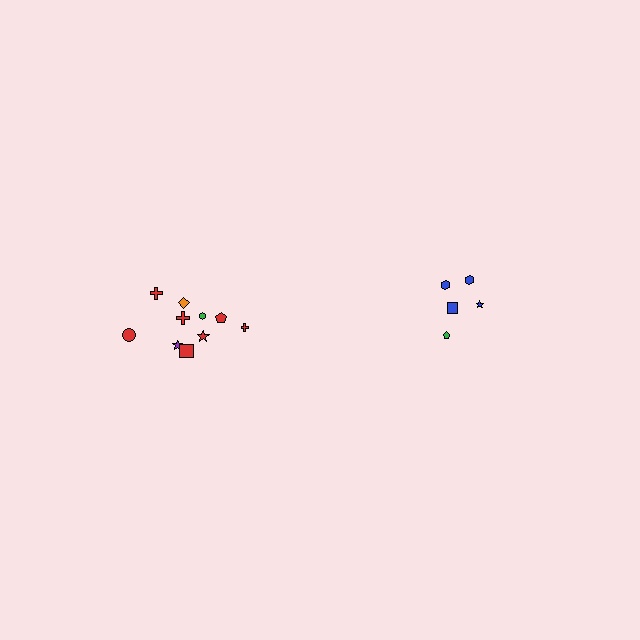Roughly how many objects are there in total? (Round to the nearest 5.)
Roughly 15 objects in total.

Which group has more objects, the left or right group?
The left group.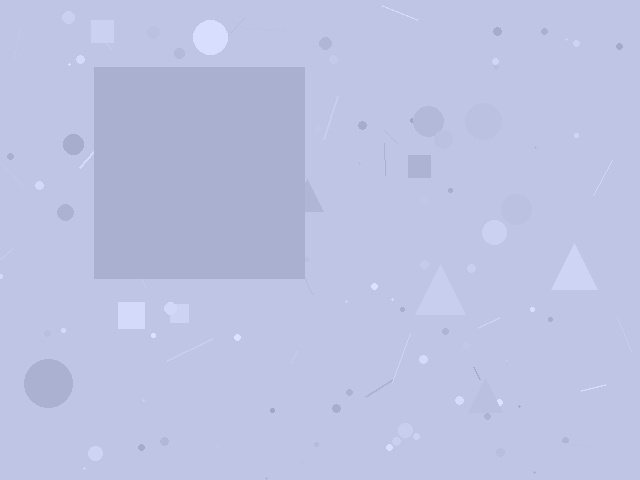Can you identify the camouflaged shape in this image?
The camouflaged shape is a square.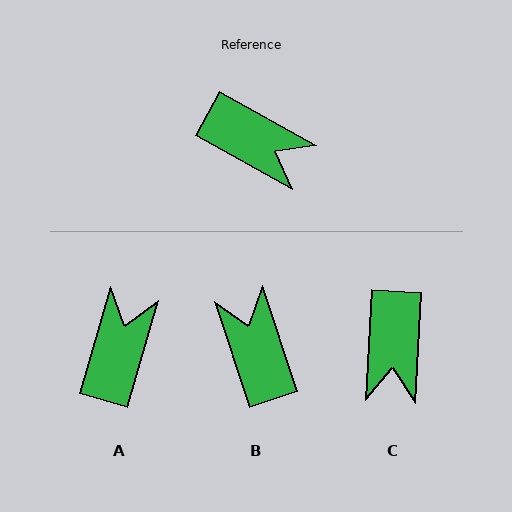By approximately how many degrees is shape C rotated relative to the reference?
Approximately 64 degrees clockwise.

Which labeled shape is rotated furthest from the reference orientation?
B, about 137 degrees away.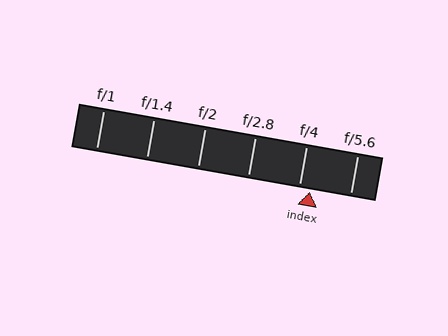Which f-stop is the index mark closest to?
The index mark is closest to f/4.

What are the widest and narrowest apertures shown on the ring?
The widest aperture shown is f/1 and the narrowest is f/5.6.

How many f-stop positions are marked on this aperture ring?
There are 6 f-stop positions marked.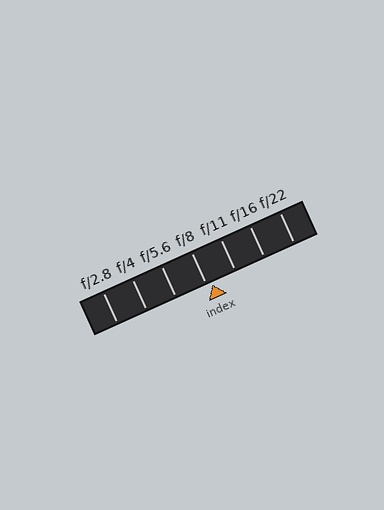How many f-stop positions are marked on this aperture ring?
There are 7 f-stop positions marked.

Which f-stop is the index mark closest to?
The index mark is closest to f/8.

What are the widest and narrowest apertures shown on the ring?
The widest aperture shown is f/2.8 and the narrowest is f/22.